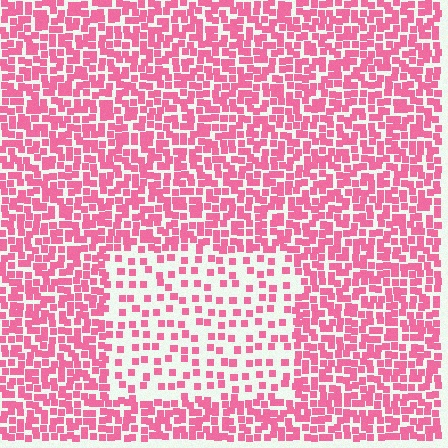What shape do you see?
I see a rectangle.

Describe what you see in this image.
The image contains small pink elements arranged at two different densities. A rectangle-shaped region is visible where the elements are less densely packed than the surrounding area.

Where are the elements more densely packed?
The elements are more densely packed outside the rectangle boundary.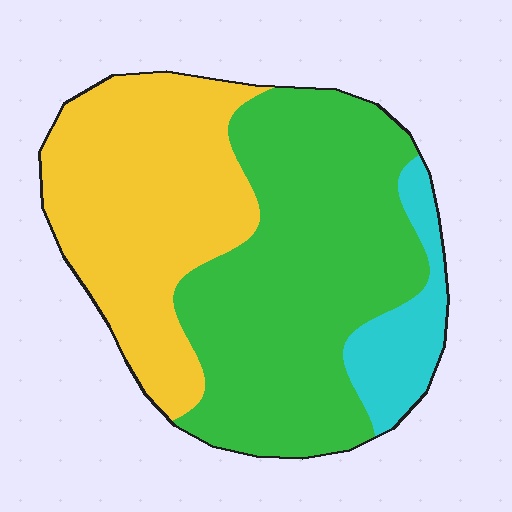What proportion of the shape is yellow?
Yellow takes up about three eighths (3/8) of the shape.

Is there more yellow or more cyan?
Yellow.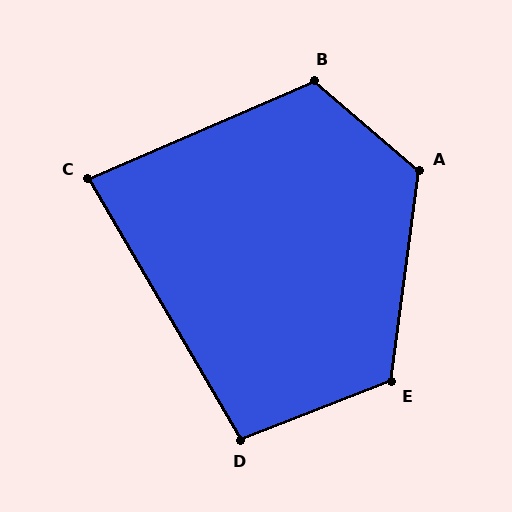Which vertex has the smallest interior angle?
C, at approximately 83 degrees.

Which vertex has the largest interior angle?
A, at approximately 123 degrees.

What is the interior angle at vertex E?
Approximately 119 degrees (obtuse).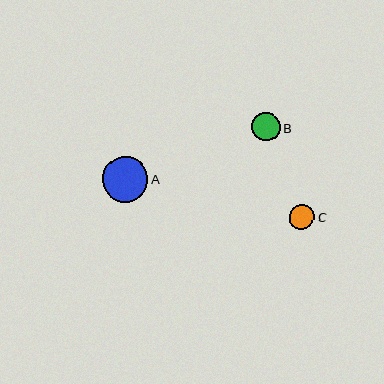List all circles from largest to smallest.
From largest to smallest: A, B, C.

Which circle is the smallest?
Circle C is the smallest with a size of approximately 25 pixels.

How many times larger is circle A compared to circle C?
Circle A is approximately 1.8 times the size of circle C.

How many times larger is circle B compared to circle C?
Circle B is approximately 1.1 times the size of circle C.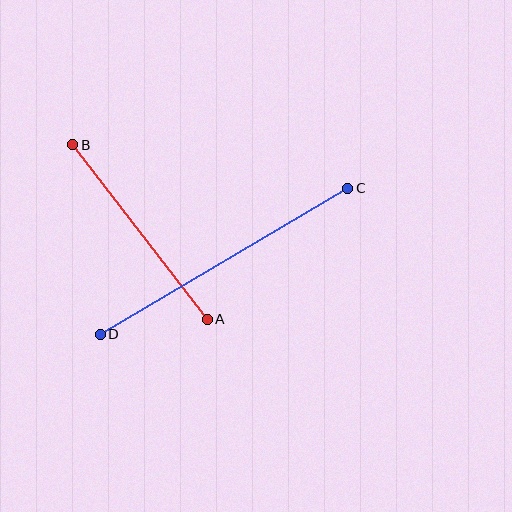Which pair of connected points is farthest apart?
Points C and D are farthest apart.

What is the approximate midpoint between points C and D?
The midpoint is at approximately (224, 261) pixels.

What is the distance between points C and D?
The distance is approximately 287 pixels.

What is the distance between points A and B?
The distance is approximately 220 pixels.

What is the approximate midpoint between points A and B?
The midpoint is at approximately (140, 232) pixels.